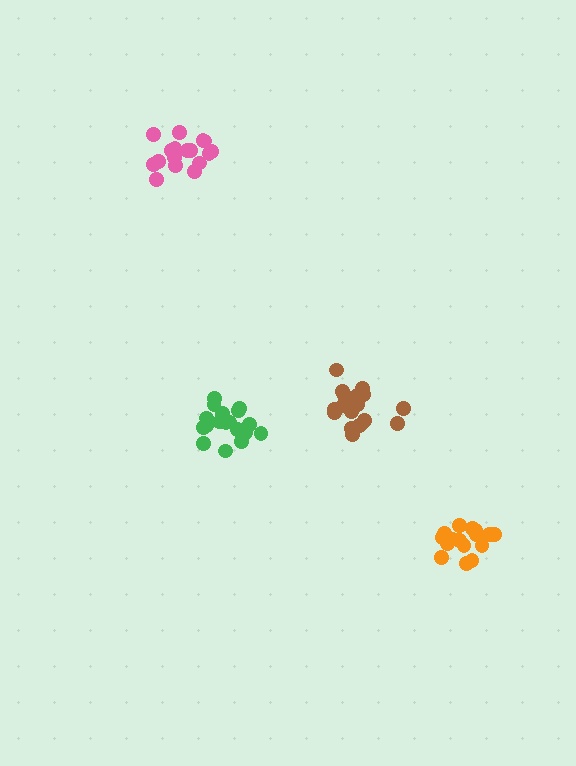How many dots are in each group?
Group 1: 21 dots, Group 2: 17 dots, Group 3: 21 dots, Group 4: 16 dots (75 total).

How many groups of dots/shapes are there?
There are 4 groups.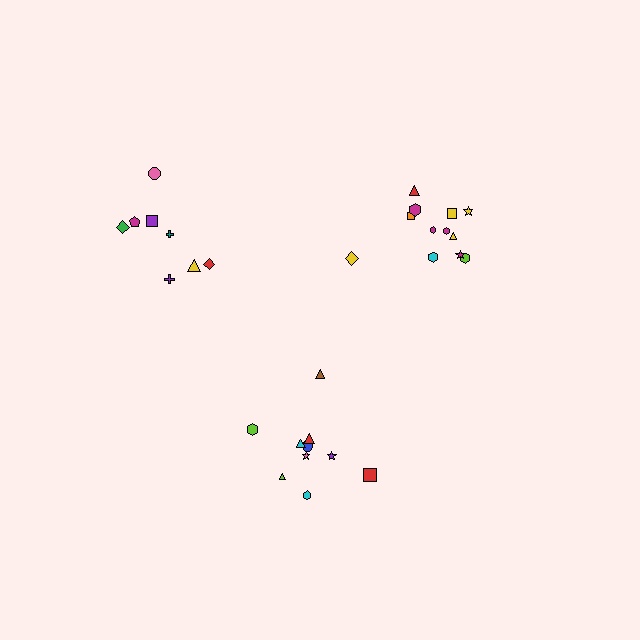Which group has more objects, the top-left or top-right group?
The top-right group.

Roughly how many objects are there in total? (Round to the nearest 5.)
Roughly 30 objects in total.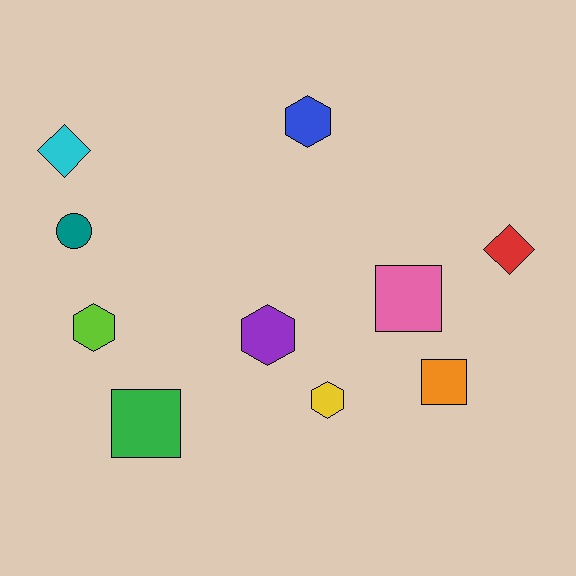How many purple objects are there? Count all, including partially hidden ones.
There is 1 purple object.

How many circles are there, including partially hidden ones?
There is 1 circle.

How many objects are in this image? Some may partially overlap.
There are 10 objects.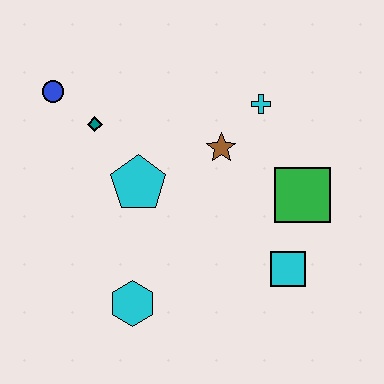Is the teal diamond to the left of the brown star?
Yes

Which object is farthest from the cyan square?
The blue circle is farthest from the cyan square.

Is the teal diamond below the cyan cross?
Yes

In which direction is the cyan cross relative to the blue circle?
The cyan cross is to the right of the blue circle.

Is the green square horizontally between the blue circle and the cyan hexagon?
No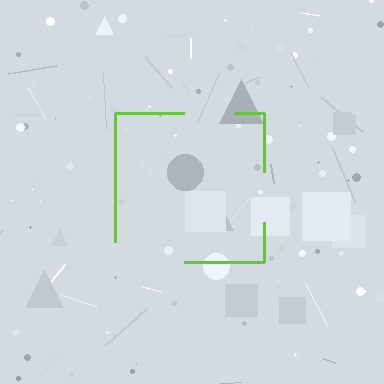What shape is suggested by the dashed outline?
The dashed outline suggests a square.